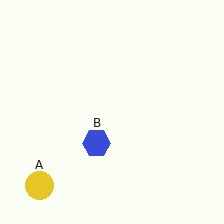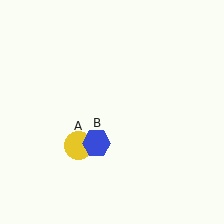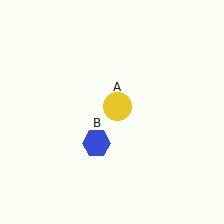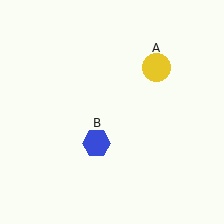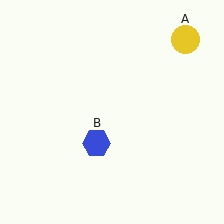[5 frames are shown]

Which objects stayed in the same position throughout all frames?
Blue hexagon (object B) remained stationary.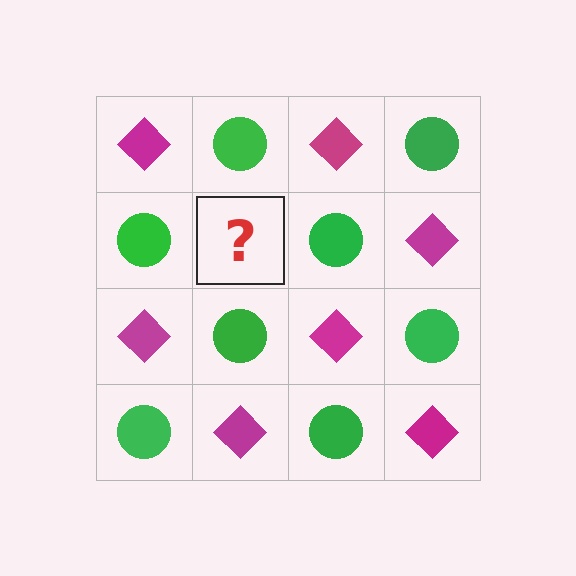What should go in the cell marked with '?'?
The missing cell should contain a magenta diamond.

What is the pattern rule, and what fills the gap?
The rule is that it alternates magenta diamond and green circle in a checkerboard pattern. The gap should be filled with a magenta diamond.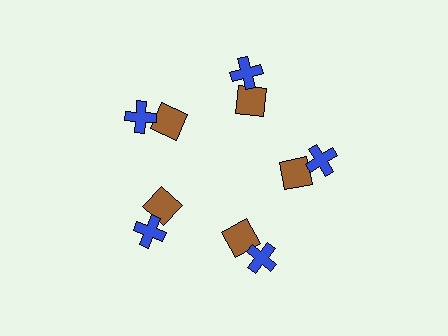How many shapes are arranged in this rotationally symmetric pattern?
There are 10 shapes, arranged in 5 groups of 2.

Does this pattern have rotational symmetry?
Yes, this pattern has 5-fold rotational symmetry. It looks the same after rotating 72 degrees around the center.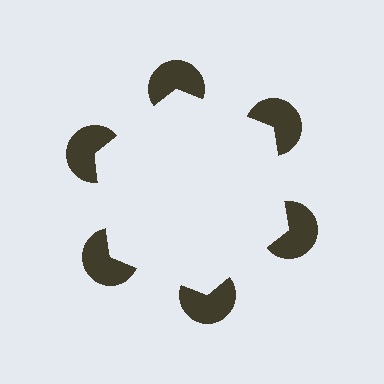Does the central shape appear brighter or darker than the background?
It typically appears slightly brighter than the background, even though no actual brightness change is drawn.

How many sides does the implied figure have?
6 sides.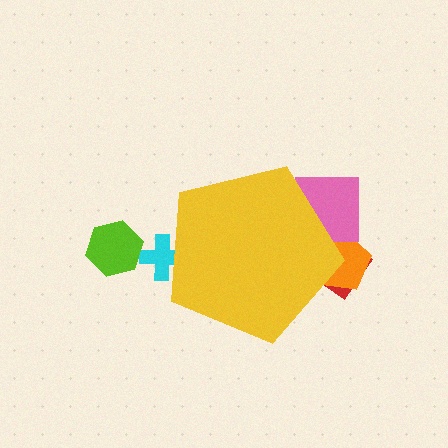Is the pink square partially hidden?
Yes, the pink square is partially hidden behind the yellow pentagon.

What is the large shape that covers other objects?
A yellow pentagon.